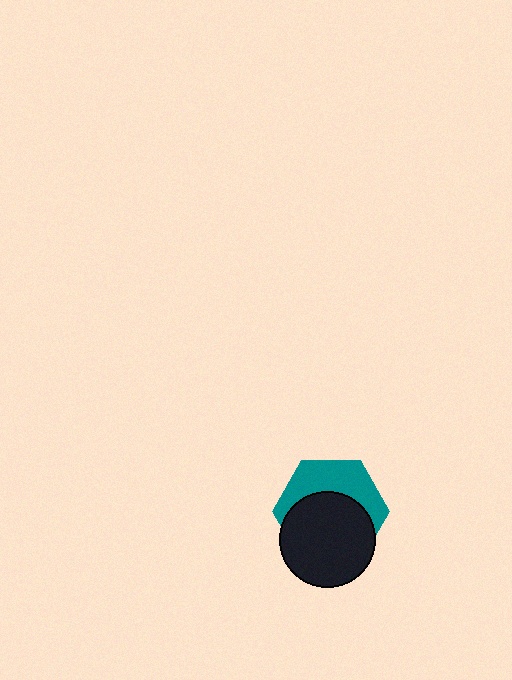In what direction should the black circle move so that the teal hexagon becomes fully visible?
The black circle should move down. That is the shortest direction to clear the overlap and leave the teal hexagon fully visible.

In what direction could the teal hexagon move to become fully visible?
The teal hexagon could move up. That would shift it out from behind the black circle entirely.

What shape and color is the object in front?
The object in front is a black circle.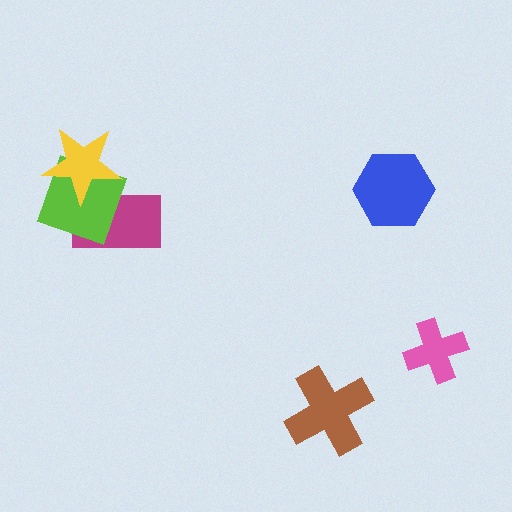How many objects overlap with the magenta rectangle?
2 objects overlap with the magenta rectangle.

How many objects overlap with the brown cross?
0 objects overlap with the brown cross.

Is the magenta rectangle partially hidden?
Yes, it is partially covered by another shape.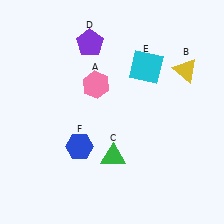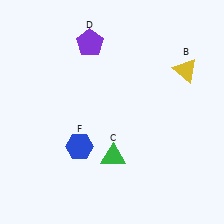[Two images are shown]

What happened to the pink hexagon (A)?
The pink hexagon (A) was removed in Image 2. It was in the top-left area of Image 1.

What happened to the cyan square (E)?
The cyan square (E) was removed in Image 2. It was in the top-right area of Image 1.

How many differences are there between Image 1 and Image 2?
There are 2 differences between the two images.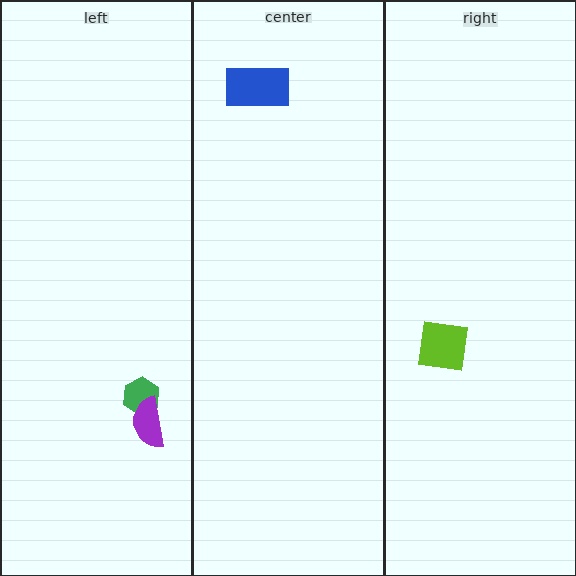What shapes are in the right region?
The lime square.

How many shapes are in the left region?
2.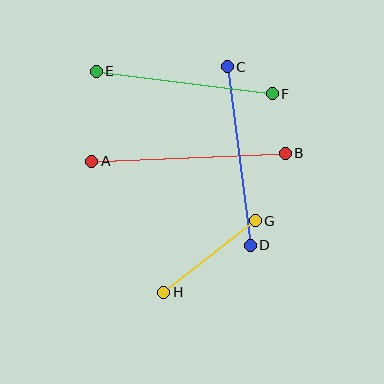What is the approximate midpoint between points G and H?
The midpoint is at approximately (210, 257) pixels.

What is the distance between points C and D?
The distance is approximately 180 pixels.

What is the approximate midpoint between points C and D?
The midpoint is at approximately (239, 156) pixels.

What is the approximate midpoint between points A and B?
The midpoint is at approximately (189, 157) pixels.